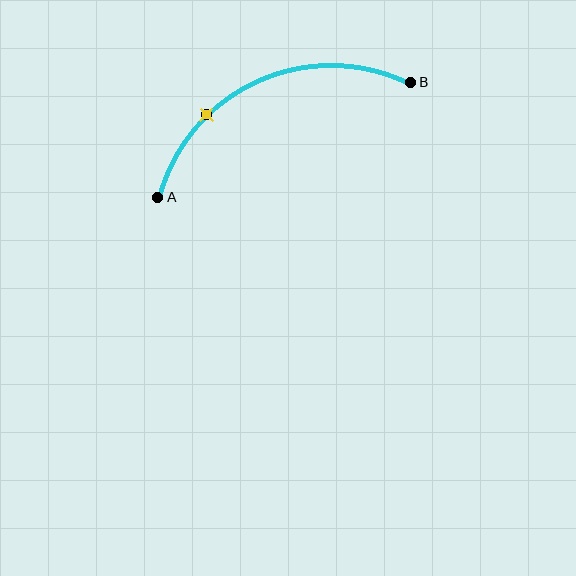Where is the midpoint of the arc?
The arc midpoint is the point on the curve farthest from the straight line joining A and B. It sits above that line.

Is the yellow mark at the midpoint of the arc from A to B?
No. The yellow mark lies on the arc but is closer to endpoint A. The arc midpoint would be at the point on the curve equidistant along the arc from both A and B.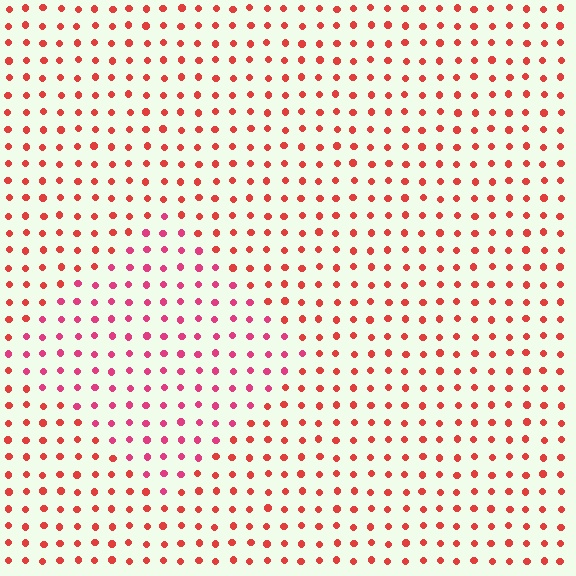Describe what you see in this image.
The image is filled with small red elements in a uniform arrangement. A diamond-shaped region is visible where the elements are tinted to a slightly different hue, forming a subtle color boundary.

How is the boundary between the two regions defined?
The boundary is defined purely by a slight shift in hue (about 27 degrees). Spacing, size, and orientation are identical on both sides.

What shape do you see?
I see a diamond.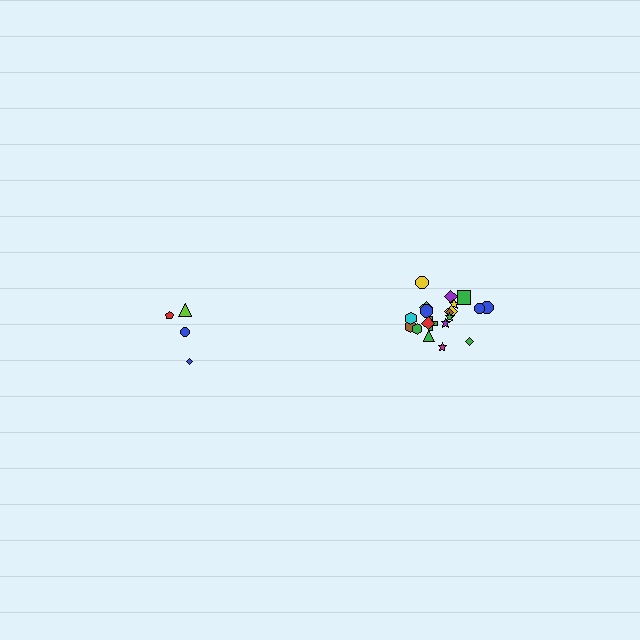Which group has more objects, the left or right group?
The right group.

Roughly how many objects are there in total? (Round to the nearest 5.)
Roughly 25 objects in total.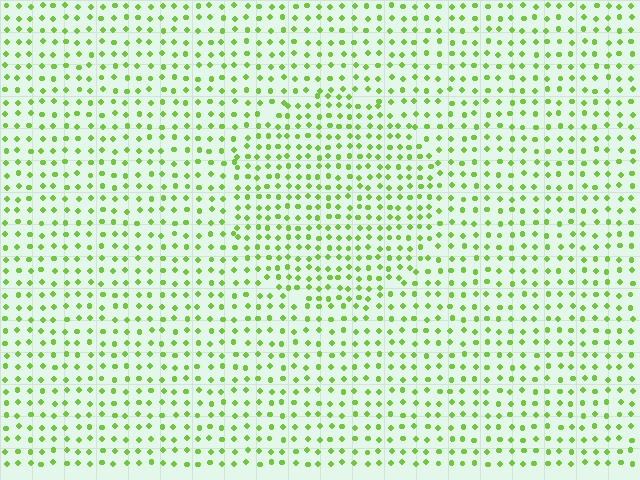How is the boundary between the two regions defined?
The boundary is defined by a change in element density (approximately 1.4x ratio). All elements are the same color, size, and shape.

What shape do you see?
I see a circle.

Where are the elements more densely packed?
The elements are more densely packed inside the circle boundary.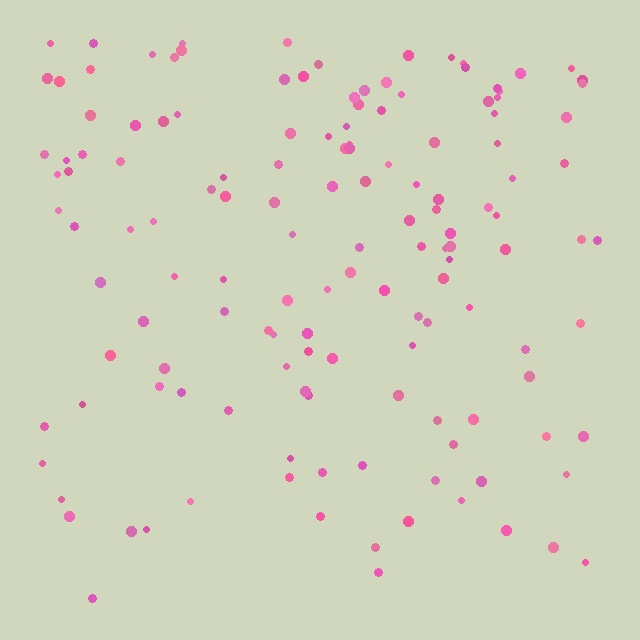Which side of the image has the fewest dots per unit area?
The bottom.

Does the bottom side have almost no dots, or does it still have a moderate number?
Still a moderate number, just noticeably fewer than the top.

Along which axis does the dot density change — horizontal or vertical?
Vertical.